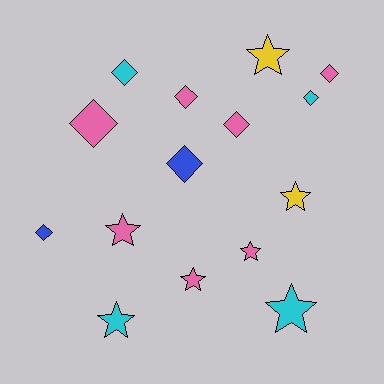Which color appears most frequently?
Pink, with 7 objects.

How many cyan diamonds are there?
There are 2 cyan diamonds.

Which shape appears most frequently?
Diamond, with 8 objects.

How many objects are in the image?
There are 15 objects.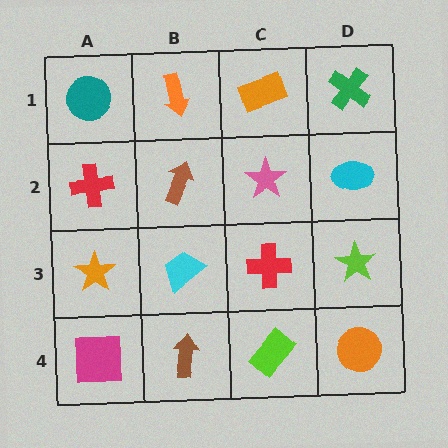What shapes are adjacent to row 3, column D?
A cyan ellipse (row 2, column D), an orange circle (row 4, column D), a red cross (row 3, column C).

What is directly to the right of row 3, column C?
A lime star.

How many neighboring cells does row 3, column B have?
4.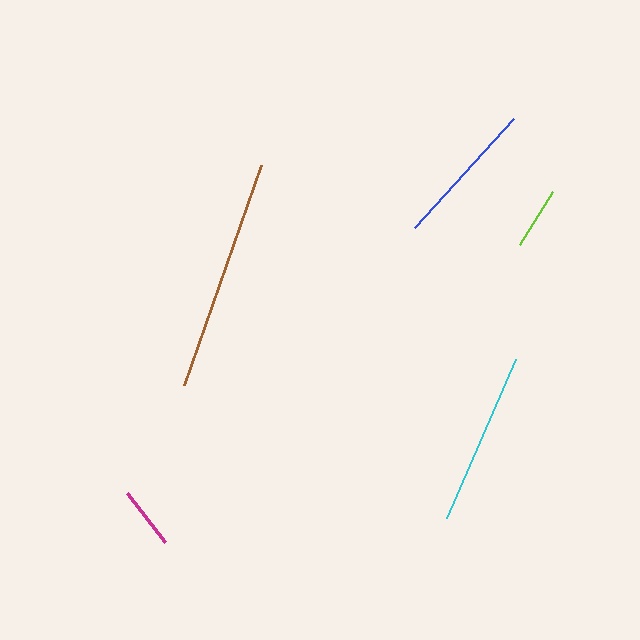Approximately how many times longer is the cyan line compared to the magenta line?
The cyan line is approximately 2.8 times the length of the magenta line.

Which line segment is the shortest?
The magenta line is the shortest at approximately 62 pixels.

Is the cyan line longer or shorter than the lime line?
The cyan line is longer than the lime line.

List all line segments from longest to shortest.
From longest to shortest: brown, cyan, blue, lime, magenta.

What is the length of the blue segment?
The blue segment is approximately 148 pixels long.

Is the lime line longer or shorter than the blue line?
The blue line is longer than the lime line.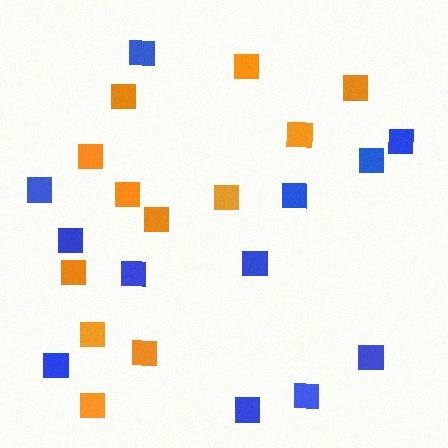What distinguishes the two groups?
There are 2 groups: one group of orange squares (12) and one group of blue squares (12).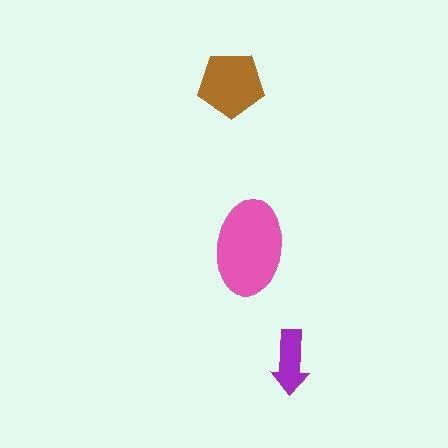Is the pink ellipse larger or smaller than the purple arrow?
Larger.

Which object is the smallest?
The purple arrow.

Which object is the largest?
The pink ellipse.